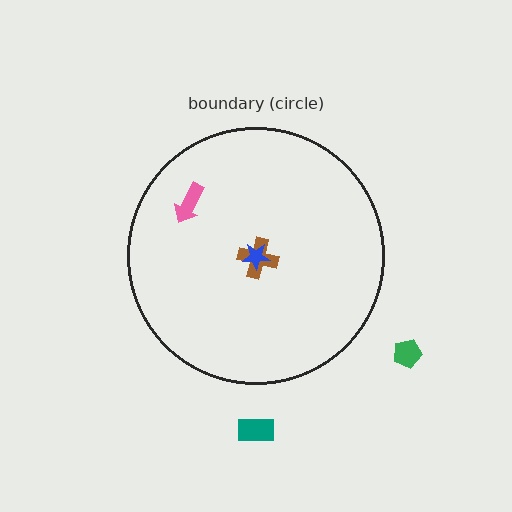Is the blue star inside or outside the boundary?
Inside.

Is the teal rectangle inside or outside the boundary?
Outside.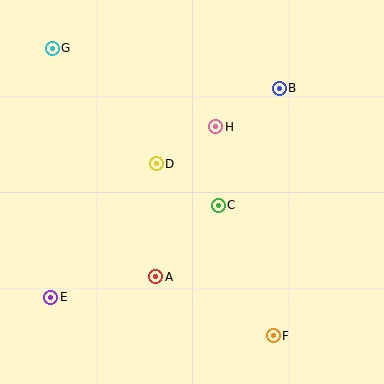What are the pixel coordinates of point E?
Point E is at (51, 297).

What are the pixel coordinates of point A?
Point A is at (156, 277).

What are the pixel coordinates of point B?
Point B is at (279, 88).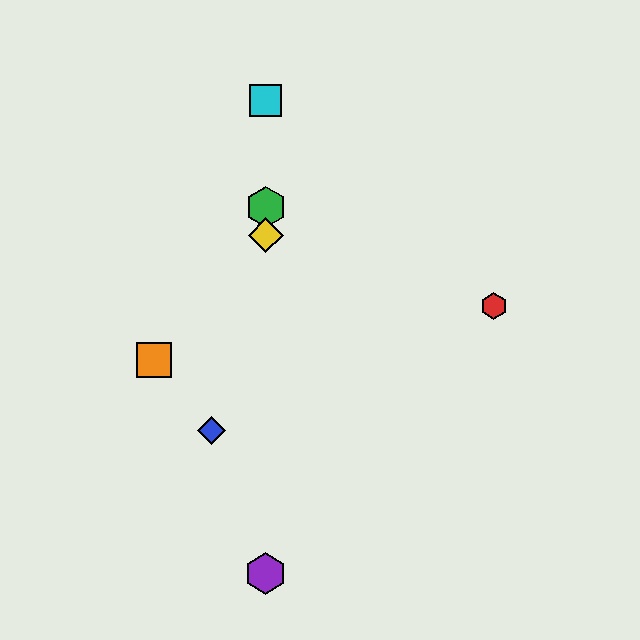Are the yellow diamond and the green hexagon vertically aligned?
Yes, both are at x≈266.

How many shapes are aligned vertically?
4 shapes (the green hexagon, the yellow diamond, the purple hexagon, the cyan square) are aligned vertically.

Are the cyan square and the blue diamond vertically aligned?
No, the cyan square is at x≈266 and the blue diamond is at x≈212.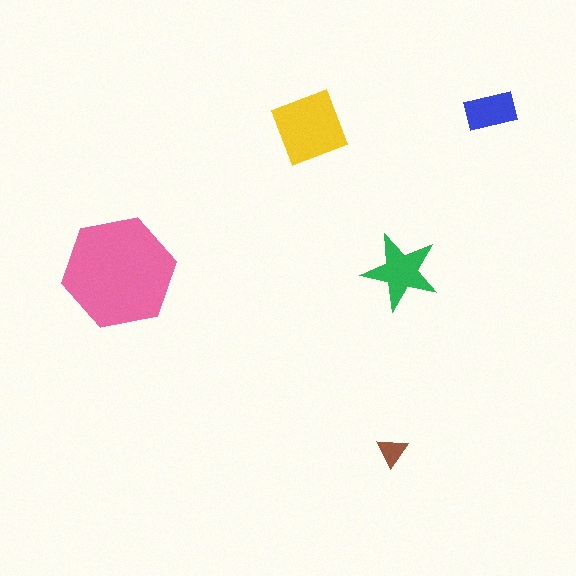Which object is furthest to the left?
The pink hexagon is leftmost.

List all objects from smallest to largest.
The brown triangle, the blue rectangle, the green star, the yellow square, the pink hexagon.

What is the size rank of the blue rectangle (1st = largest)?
4th.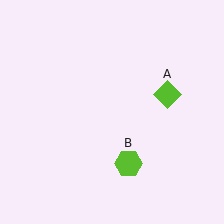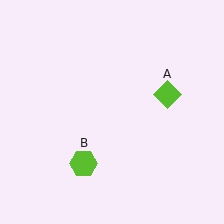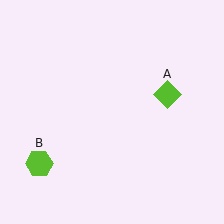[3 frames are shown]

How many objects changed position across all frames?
1 object changed position: lime hexagon (object B).